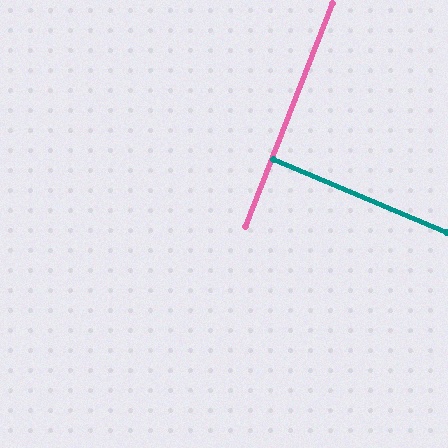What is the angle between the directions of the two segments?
Approximately 88 degrees.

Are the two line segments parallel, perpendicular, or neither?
Perpendicular — they meet at approximately 88°.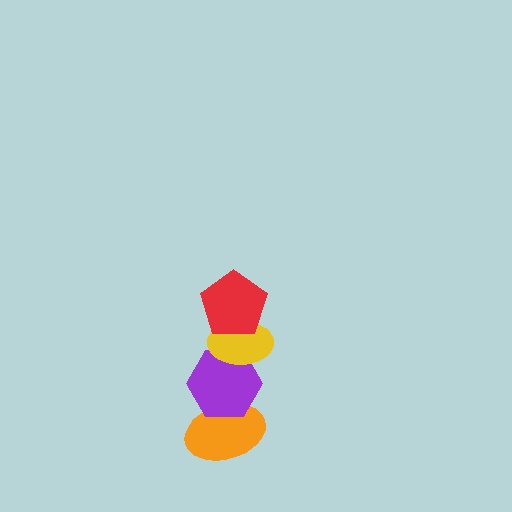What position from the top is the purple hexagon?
The purple hexagon is 3rd from the top.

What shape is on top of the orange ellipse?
The purple hexagon is on top of the orange ellipse.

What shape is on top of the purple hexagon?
The yellow ellipse is on top of the purple hexagon.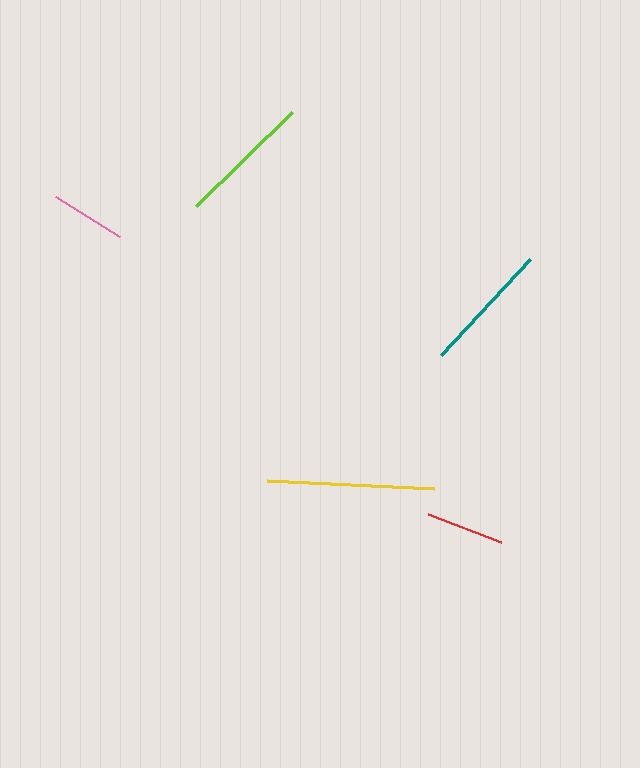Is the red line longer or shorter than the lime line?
The lime line is longer than the red line.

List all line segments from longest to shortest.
From longest to shortest: yellow, lime, teal, red, pink.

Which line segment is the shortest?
The pink line is the shortest at approximately 75 pixels.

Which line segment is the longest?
The yellow line is the longest at approximately 167 pixels.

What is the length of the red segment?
The red segment is approximately 78 pixels long.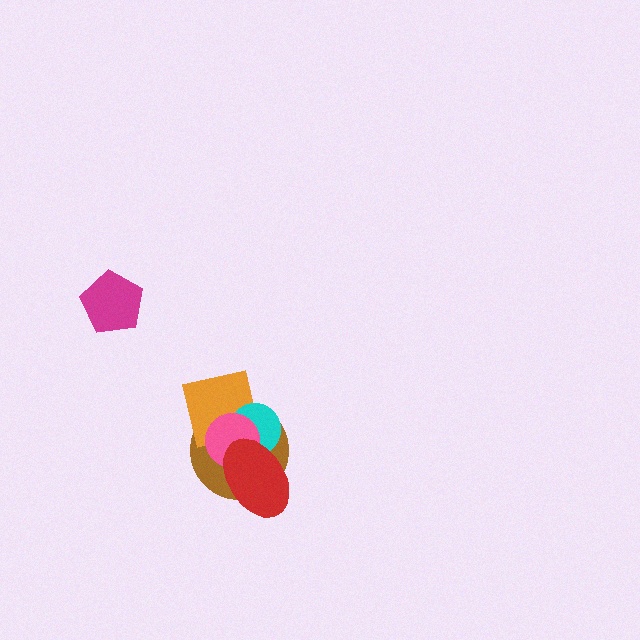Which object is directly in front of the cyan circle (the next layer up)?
The pink circle is directly in front of the cyan circle.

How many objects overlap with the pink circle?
4 objects overlap with the pink circle.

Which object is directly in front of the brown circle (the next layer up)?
The orange square is directly in front of the brown circle.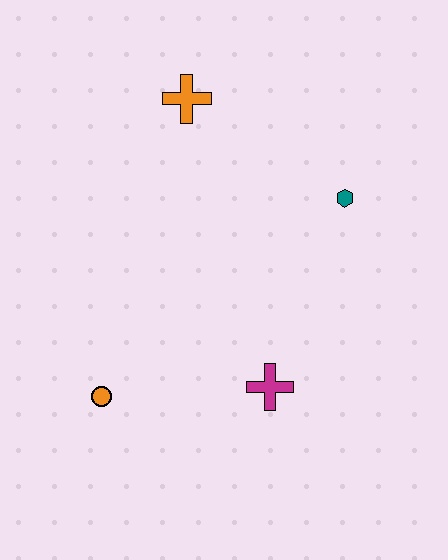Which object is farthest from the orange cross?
The orange circle is farthest from the orange cross.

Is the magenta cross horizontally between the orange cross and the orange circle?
No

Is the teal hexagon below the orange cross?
Yes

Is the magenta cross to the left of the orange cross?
No